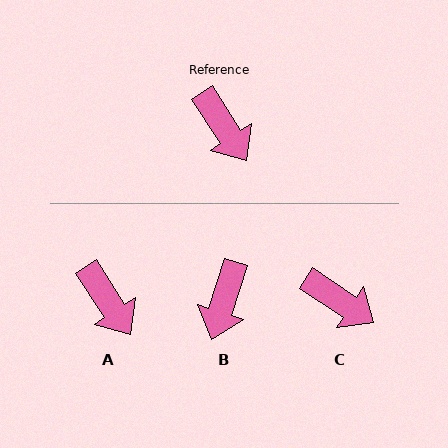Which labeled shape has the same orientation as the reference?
A.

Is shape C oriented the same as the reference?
No, it is off by about 23 degrees.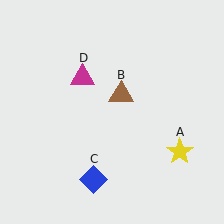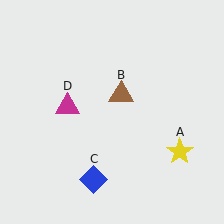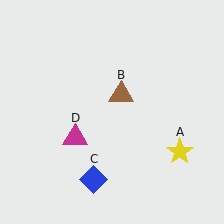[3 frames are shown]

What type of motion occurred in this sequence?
The magenta triangle (object D) rotated counterclockwise around the center of the scene.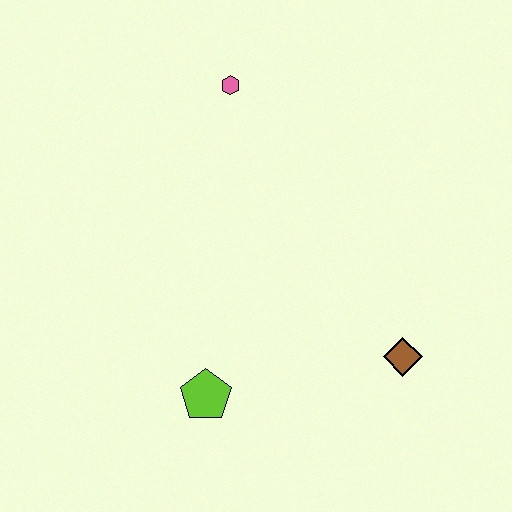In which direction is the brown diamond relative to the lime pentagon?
The brown diamond is to the right of the lime pentagon.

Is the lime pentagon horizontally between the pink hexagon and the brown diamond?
No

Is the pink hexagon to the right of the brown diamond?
No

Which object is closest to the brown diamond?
The lime pentagon is closest to the brown diamond.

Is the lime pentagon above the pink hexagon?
No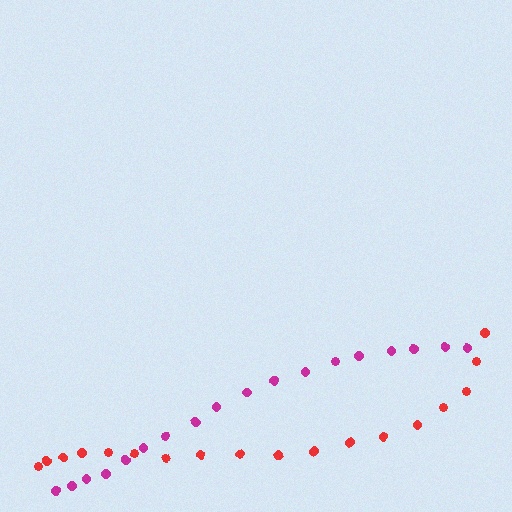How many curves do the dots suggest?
There are 2 distinct paths.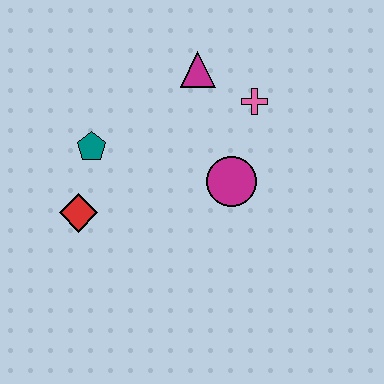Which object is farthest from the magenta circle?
The red diamond is farthest from the magenta circle.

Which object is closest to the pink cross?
The magenta triangle is closest to the pink cross.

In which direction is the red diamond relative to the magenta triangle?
The red diamond is below the magenta triangle.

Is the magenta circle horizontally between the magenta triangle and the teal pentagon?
No